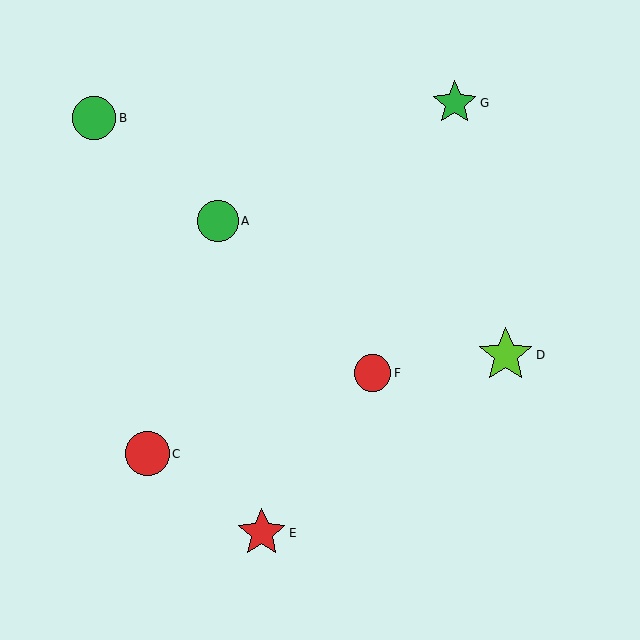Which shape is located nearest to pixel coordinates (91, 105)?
The green circle (labeled B) at (94, 118) is nearest to that location.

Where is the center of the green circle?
The center of the green circle is at (94, 118).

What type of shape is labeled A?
Shape A is a green circle.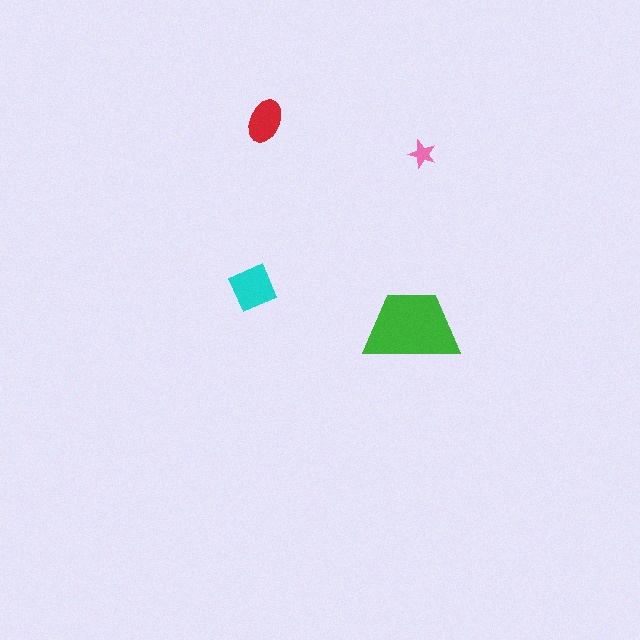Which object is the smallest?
The pink star.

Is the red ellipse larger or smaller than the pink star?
Larger.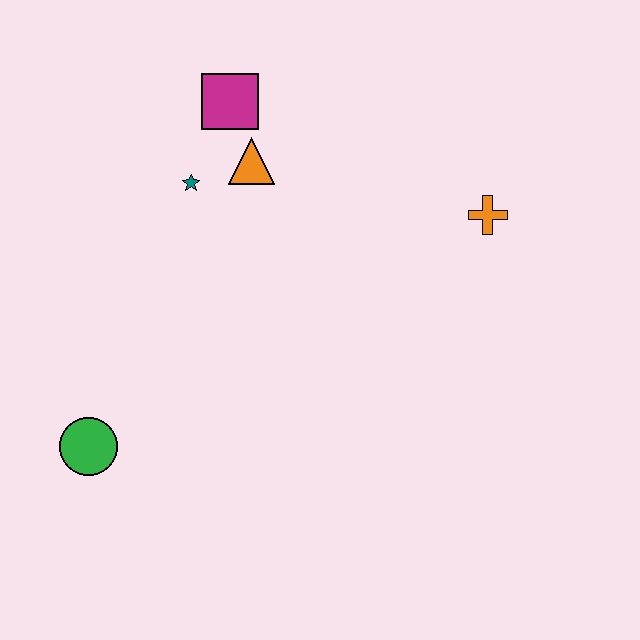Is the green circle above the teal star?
No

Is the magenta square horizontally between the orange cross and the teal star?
Yes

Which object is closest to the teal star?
The orange triangle is closest to the teal star.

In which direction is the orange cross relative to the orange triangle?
The orange cross is to the right of the orange triangle.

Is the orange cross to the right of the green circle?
Yes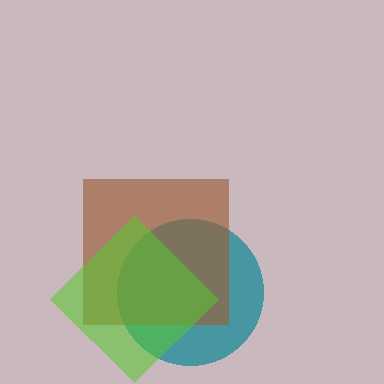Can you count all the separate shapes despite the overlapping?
Yes, there are 3 separate shapes.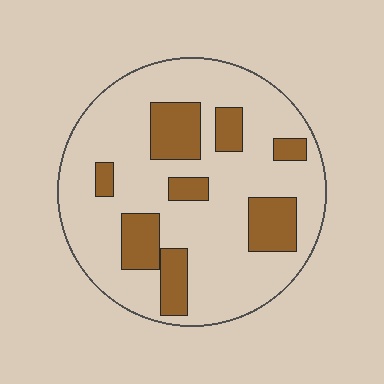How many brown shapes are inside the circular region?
8.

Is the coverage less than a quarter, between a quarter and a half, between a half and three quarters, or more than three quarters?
Less than a quarter.